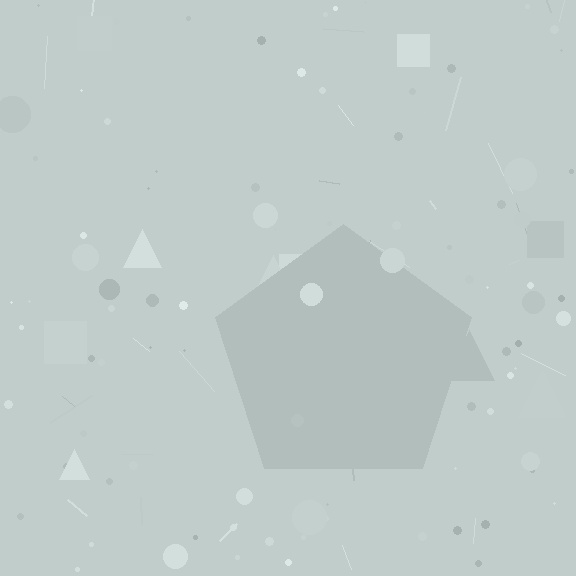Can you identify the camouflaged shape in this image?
The camouflaged shape is a pentagon.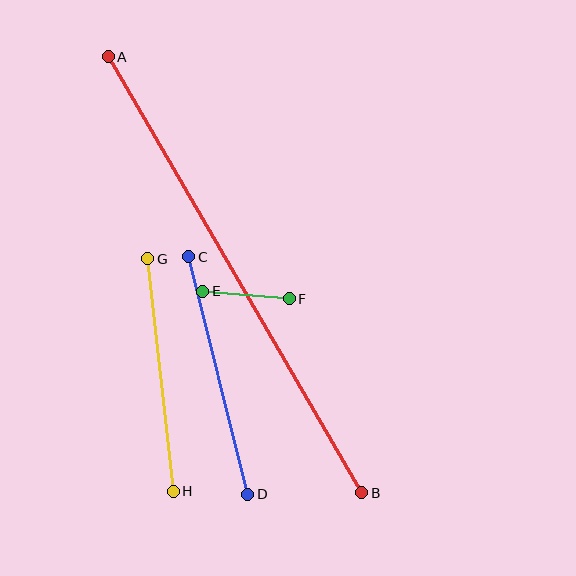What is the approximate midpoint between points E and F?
The midpoint is at approximately (246, 295) pixels.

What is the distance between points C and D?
The distance is approximately 245 pixels.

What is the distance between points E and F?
The distance is approximately 87 pixels.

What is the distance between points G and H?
The distance is approximately 234 pixels.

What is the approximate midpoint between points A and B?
The midpoint is at approximately (235, 275) pixels.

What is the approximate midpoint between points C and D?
The midpoint is at approximately (218, 376) pixels.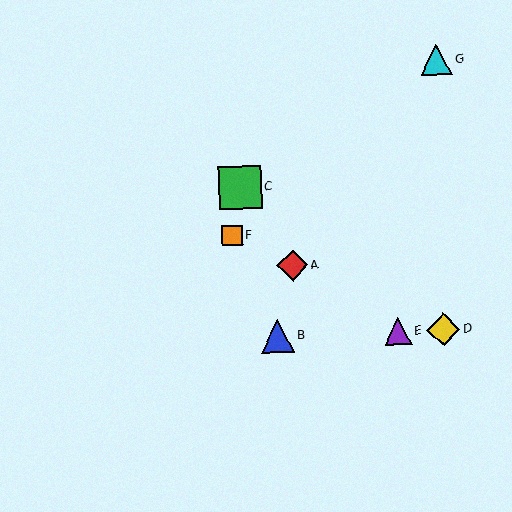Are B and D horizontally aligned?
Yes, both are at y≈336.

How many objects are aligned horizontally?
3 objects (B, D, E) are aligned horizontally.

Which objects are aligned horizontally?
Objects B, D, E are aligned horizontally.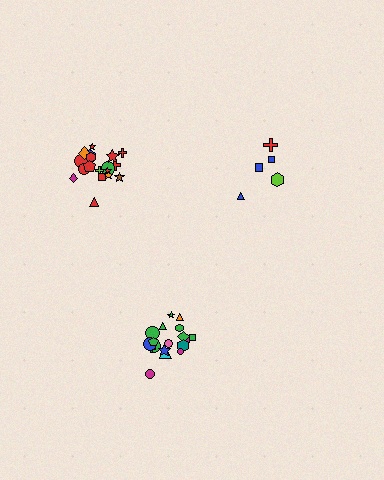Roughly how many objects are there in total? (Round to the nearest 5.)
Roughly 40 objects in total.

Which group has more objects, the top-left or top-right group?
The top-left group.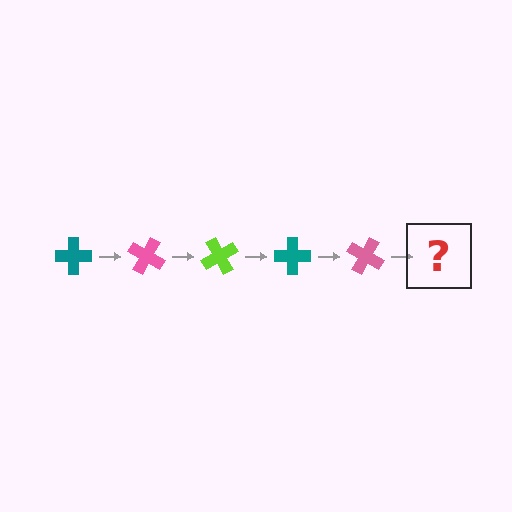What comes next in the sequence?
The next element should be a lime cross, rotated 150 degrees from the start.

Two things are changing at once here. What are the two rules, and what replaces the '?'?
The two rules are that it rotates 30 degrees each step and the color cycles through teal, pink, and lime. The '?' should be a lime cross, rotated 150 degrees from the start.